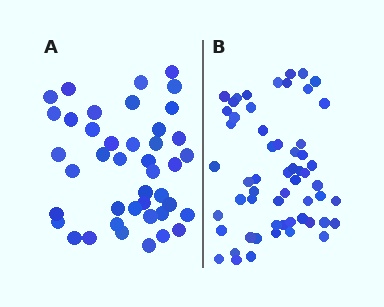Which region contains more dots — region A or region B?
Region B (the right region) has more dots.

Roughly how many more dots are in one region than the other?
Region B has approximately 15 more dots than region A.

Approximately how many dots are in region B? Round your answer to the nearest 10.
About 60 dots. (The exact count is 57, which rounds to 60.)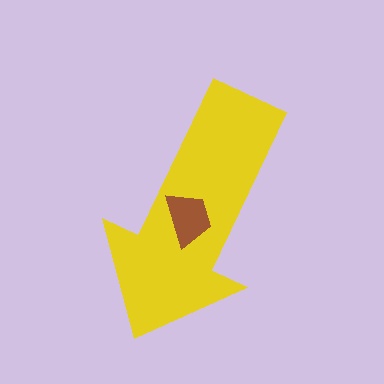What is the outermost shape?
The yellow arrow.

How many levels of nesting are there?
2.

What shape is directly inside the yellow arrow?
The brown trapezoid.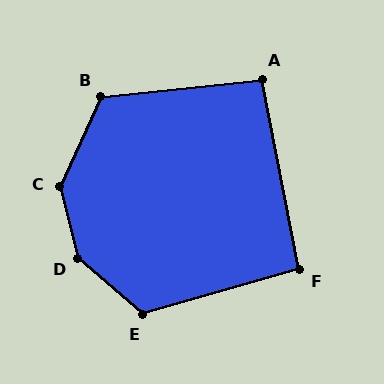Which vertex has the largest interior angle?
D, at approximately 145 degrees.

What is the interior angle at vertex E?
Approximately 123 degrees (obtuse).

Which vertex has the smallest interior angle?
A, at approximately 95 degrees.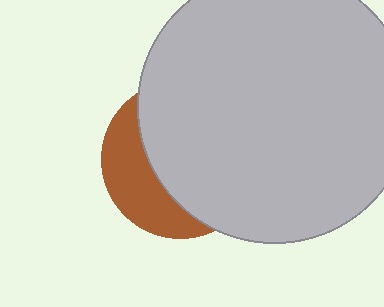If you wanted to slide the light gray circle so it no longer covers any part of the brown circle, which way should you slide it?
Slide it right — that is the most direct way to separate the two shapes.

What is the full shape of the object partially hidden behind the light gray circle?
The partially hidden object is a brown circle.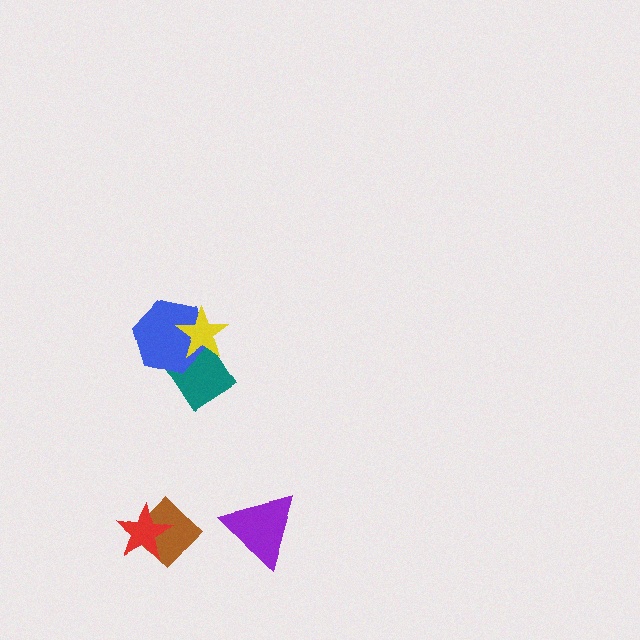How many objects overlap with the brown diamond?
1 object overlaps with the brown diamond.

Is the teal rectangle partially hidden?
Yes, it is partially covered by another shape.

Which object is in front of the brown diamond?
The red star is in front of the brown diamond.